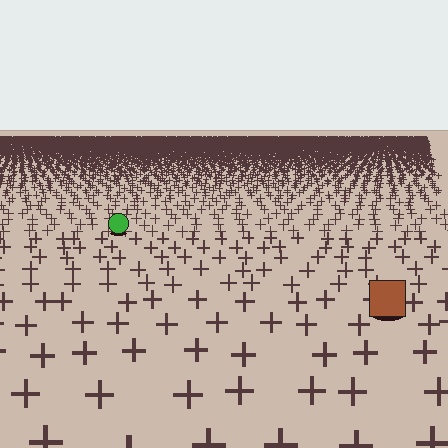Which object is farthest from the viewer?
The green circle is farthest from the viewer. It appears smaller and the ground texture around it is denser.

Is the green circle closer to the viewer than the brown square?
No. The brown square is closer — you can tell from the texture gradient: the ground texture is coarser near it.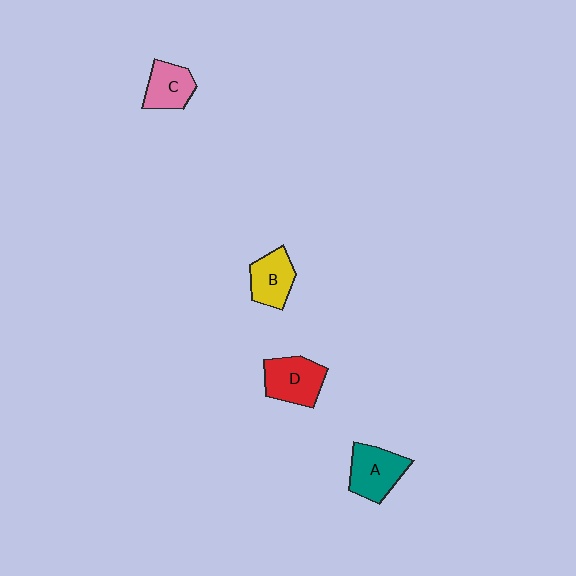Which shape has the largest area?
Shape A (teal).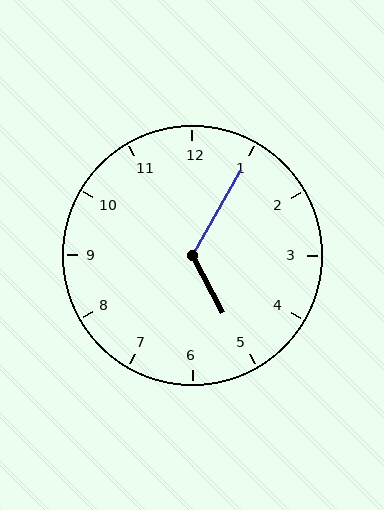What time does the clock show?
5:05.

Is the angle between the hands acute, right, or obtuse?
It is obtuse.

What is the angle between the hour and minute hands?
Approximately 122 degrees.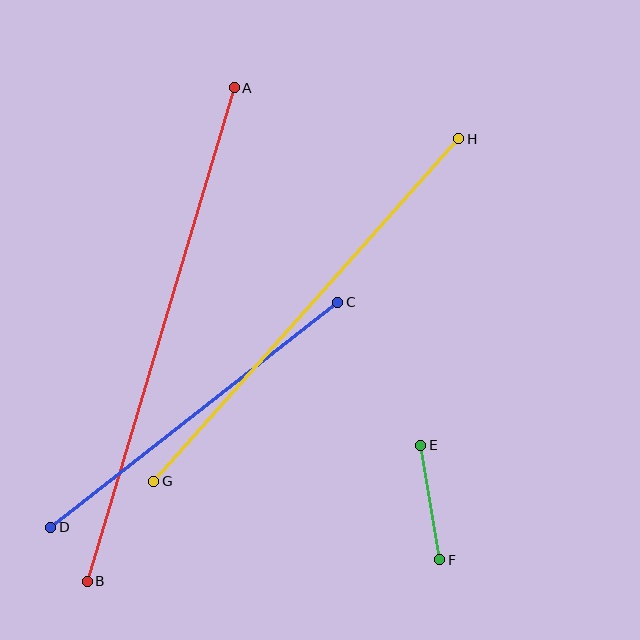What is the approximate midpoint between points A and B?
The midpoint is at approximately (161, 334) pixels.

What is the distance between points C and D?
The distance is approximately 365 pixels.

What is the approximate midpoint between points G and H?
The midpoint is at approximately (306, 310) pixels.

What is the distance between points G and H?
The distance is approximately 458 pixels.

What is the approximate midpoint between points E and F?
The midpoint is at approximately (430, 502) pixels.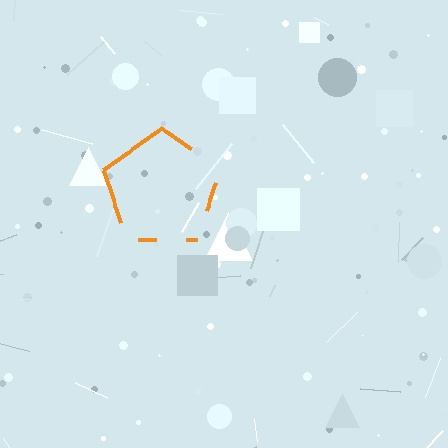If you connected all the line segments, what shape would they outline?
They would outline a pentagon.